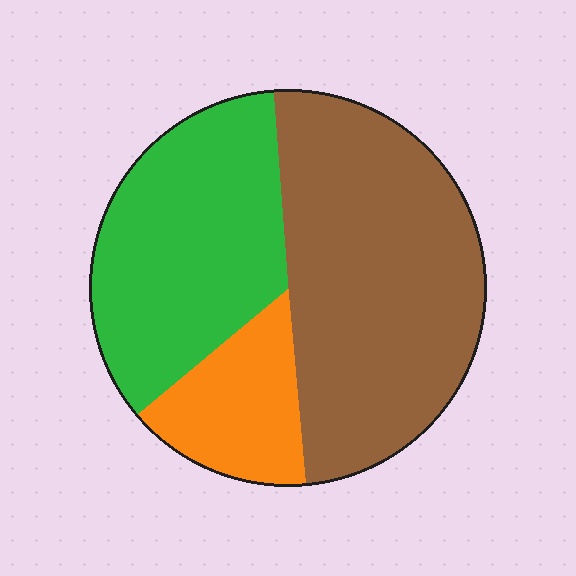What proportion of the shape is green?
Green takes up about one third (1/3) of the shape.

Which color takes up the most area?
Brown, at roughly 50%.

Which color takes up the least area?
Orange, at roughly 15%.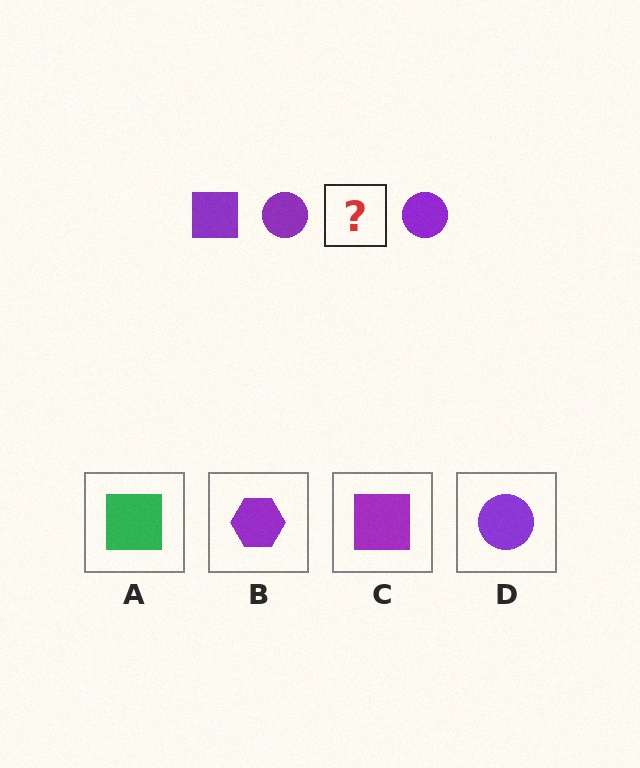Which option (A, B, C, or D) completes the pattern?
C.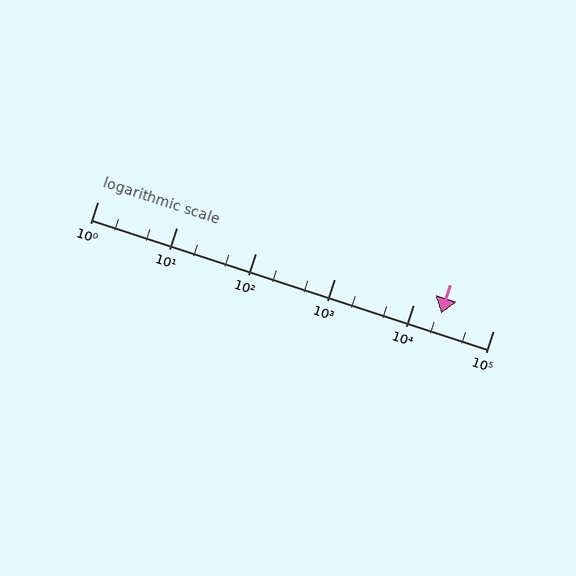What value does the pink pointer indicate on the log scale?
The pointer indicates approximately 22000.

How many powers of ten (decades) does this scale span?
The scale spans 5 decades, from 1 to 100000.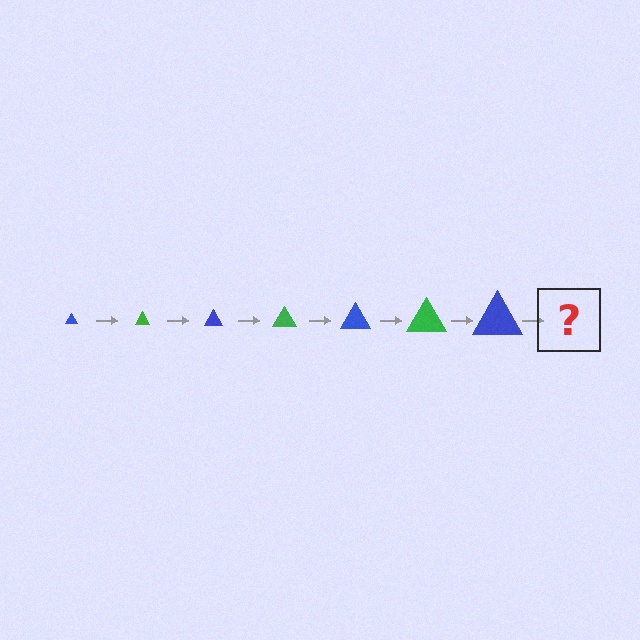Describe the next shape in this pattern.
It should be a green triangle, larger than the previous one.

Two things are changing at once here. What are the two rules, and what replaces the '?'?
The two rules are that the triangle grows larger each step and the color cycles through blue and green. The '?' should be a green triangle, larger than the previous one.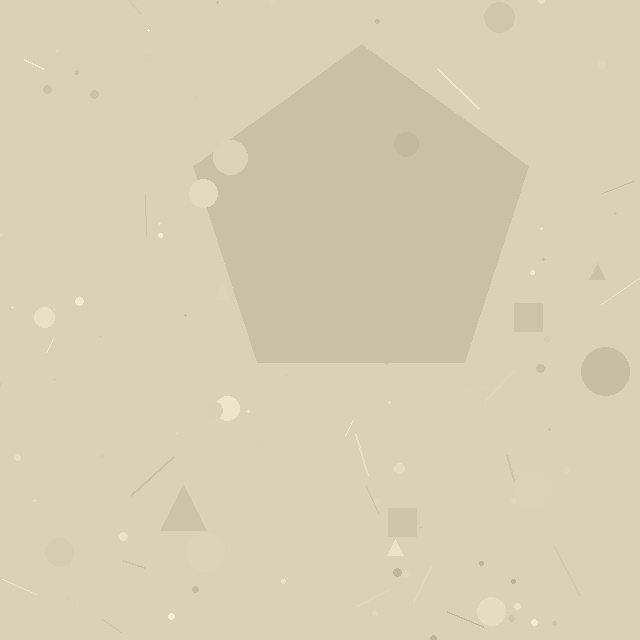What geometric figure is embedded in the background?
A pentagon is embedded in the background.